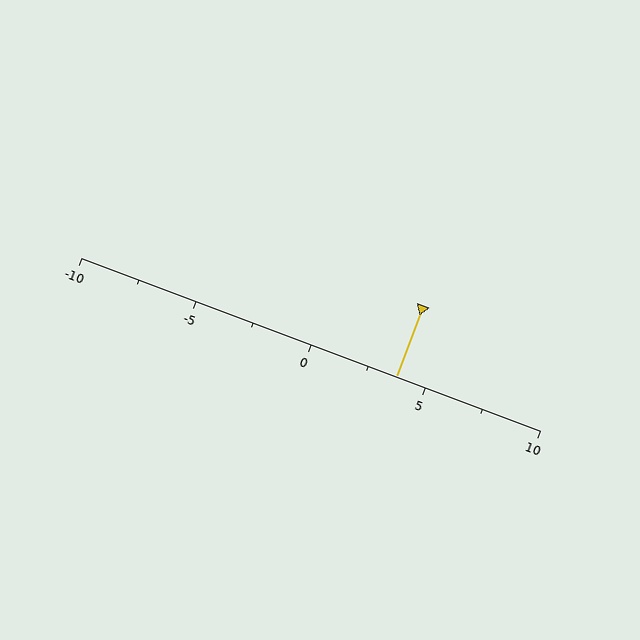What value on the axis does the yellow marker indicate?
The marker indicates approximately 3.8.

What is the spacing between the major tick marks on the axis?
The major ticks are spaced 5 apart.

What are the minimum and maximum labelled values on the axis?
The axis runs from -10 to 10.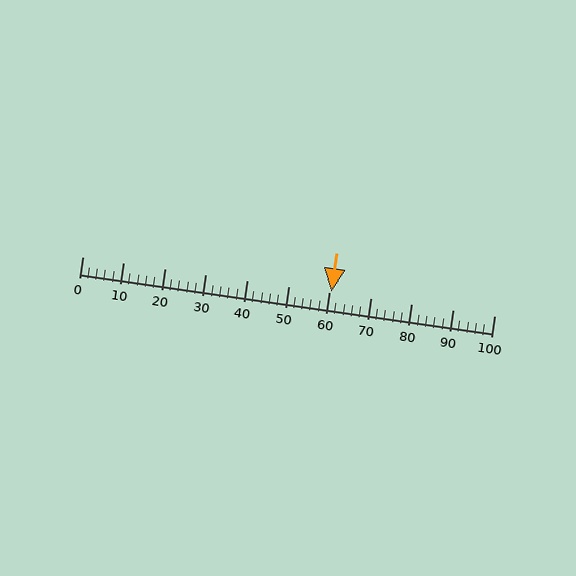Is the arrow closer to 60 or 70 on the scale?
The arrow is closer to 60.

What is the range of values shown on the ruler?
The ruler shows values from 0 to 100.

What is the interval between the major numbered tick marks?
The major tick marks are spaced 10 units apart.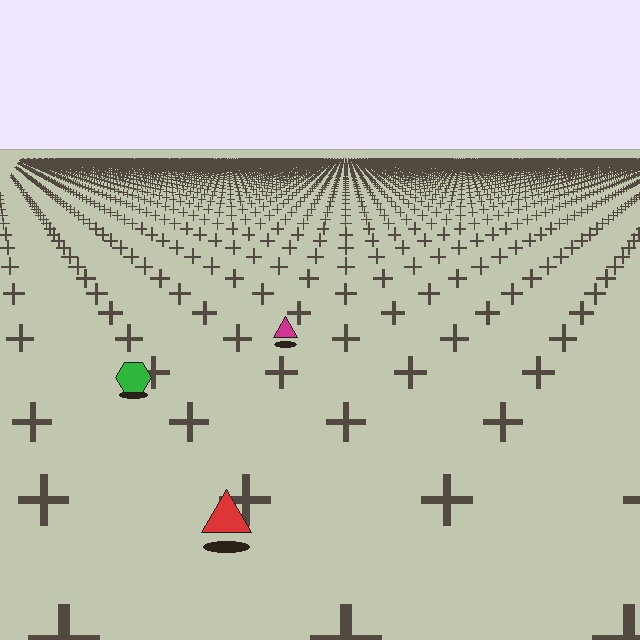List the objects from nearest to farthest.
From nearest to farthest: the red triangle, the green hexagon, the magenta triangle.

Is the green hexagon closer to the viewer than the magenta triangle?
Yes. The green hexagon is closer — you can tell from the texture gradient: the ground texture is coarser near it.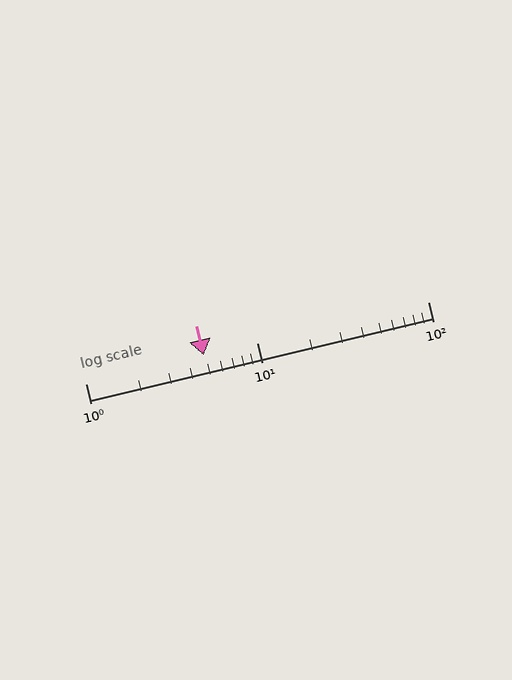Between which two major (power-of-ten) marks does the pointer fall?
The pointer is between 1 and 10.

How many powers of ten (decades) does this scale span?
The scale spans 2 decades, from 1 to 100.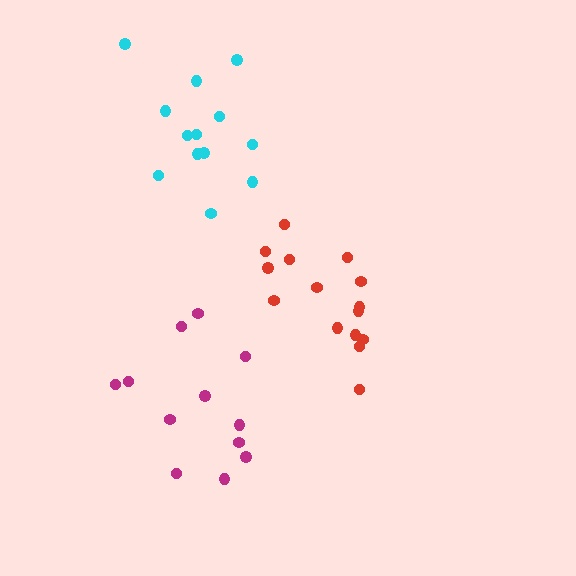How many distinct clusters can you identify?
There are 3 distinct clusters.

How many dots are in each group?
Group 1: 13 dots, Group 2: 12 dots, Group 3: 15 dots (40 total).